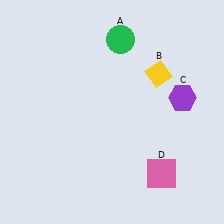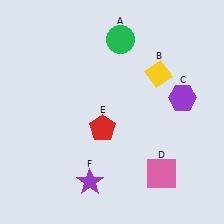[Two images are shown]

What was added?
A red pentagon (E), a purple star (F) were added in Image 2.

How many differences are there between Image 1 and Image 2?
There are 2 differences between the two images.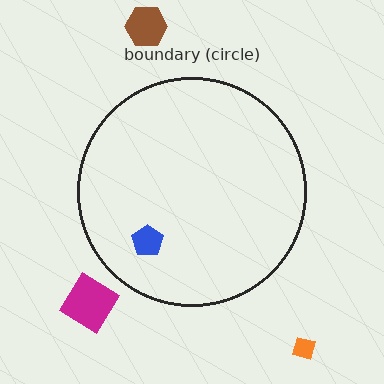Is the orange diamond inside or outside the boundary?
Outside.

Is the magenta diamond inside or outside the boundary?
Outside.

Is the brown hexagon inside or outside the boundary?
Outside.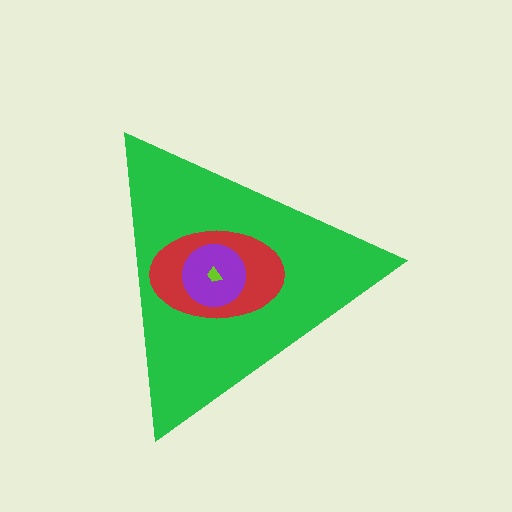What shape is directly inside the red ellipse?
The purple circle.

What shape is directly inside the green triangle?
The red ellipse.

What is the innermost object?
The lime trapezoid.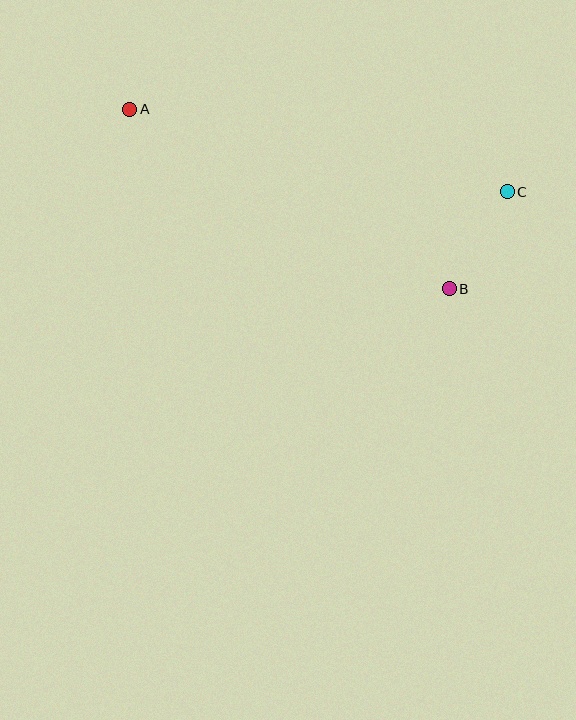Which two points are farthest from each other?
Points A and C are farthest from each other.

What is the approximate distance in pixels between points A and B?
The distance between A and B is approximately 367 pixels.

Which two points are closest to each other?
Points B and C are closest to each other.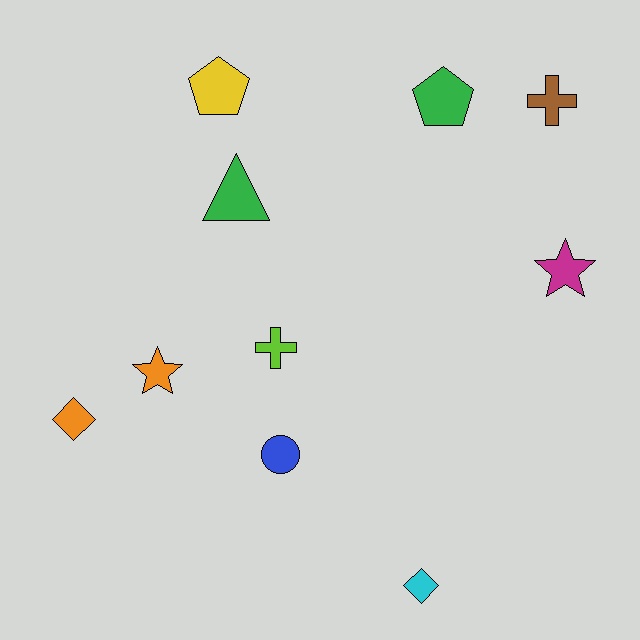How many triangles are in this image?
There is 1 triangle.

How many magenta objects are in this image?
There is 1 magenta object.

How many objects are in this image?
There are 10 objects.